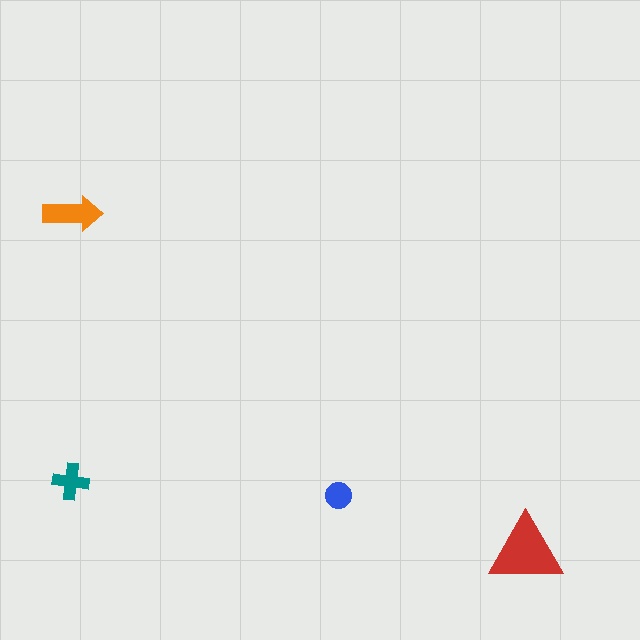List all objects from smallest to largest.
The blue circle, the teal cross, the orange arrow, the red triangle.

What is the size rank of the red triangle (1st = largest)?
1st.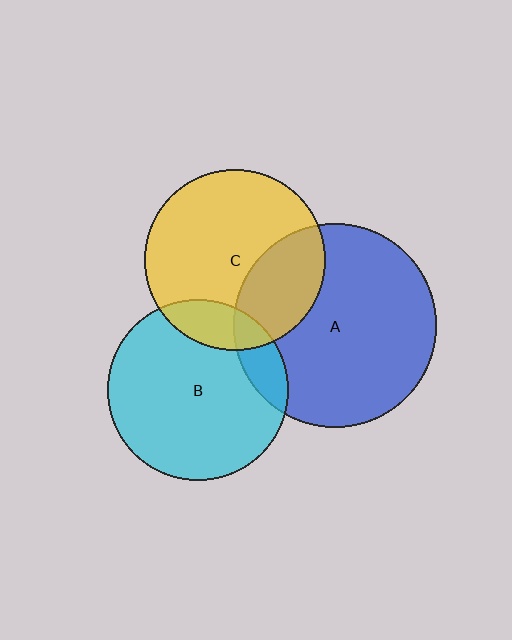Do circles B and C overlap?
Yes.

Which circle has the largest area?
Circle A (blue).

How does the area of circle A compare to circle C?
Approximately 1.3 times.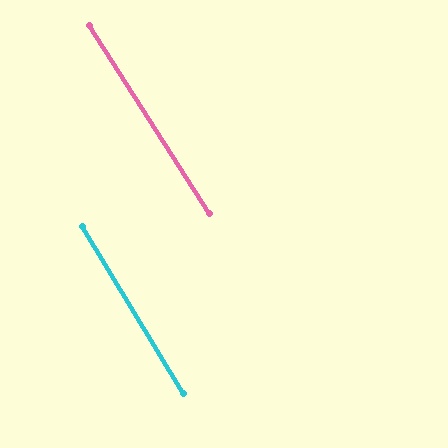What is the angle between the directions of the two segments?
Approximately 2 degrees.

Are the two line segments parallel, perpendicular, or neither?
Parallel — their directions differ by only 1.8°.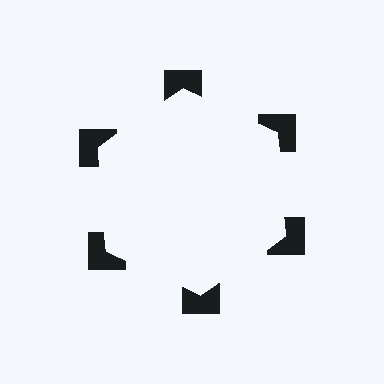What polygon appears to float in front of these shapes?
An illusory hexagon — its edges are inferred from the aligned wedge cuts in the notched squares, not physically drawn.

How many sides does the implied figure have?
6 sides.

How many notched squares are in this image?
There are 6 — one at each vertex of the illusory hexagon.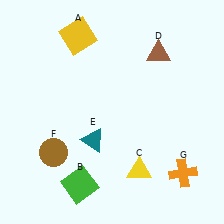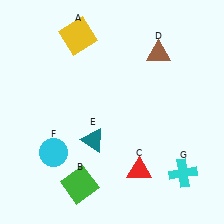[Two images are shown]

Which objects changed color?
C changed from yellow to red. F changed from brown to cyan. G changed from orange to cyan.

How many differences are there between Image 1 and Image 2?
There are 3 differences between the two images.